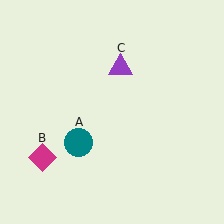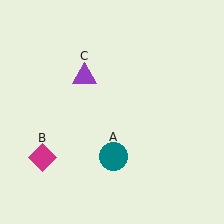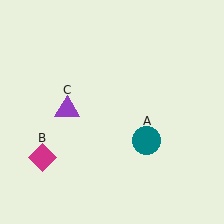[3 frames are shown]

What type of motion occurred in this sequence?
The teal circle (object A), purple triangle (object C) rotated counterclockwise around the center of the scene.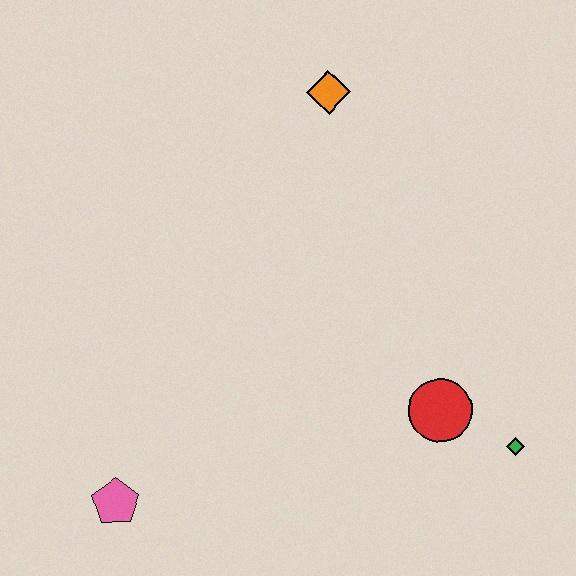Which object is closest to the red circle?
The green diamond is closest to the red circle.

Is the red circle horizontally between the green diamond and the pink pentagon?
Yes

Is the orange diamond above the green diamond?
Yes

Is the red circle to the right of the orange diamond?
Yes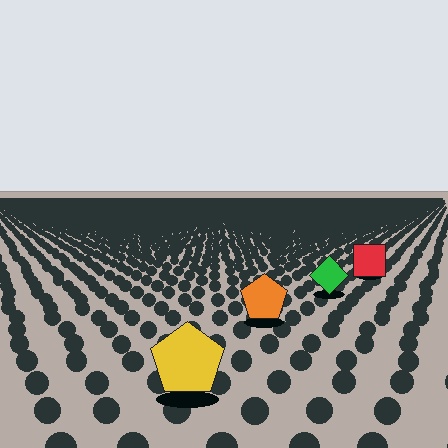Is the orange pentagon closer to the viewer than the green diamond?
Yes. The orange pentagon is closer — you can tell from the texture gradient: the ground texture is coarser near it.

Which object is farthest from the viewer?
The red square is farthest from the viewer. It appears smaller and the ground texture around it is denser.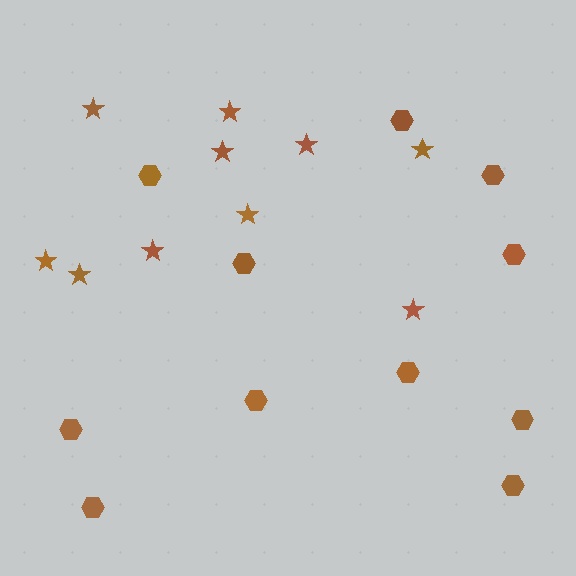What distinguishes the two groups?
There are 2 groups: one group of hexagons (11) and one group of stars (10).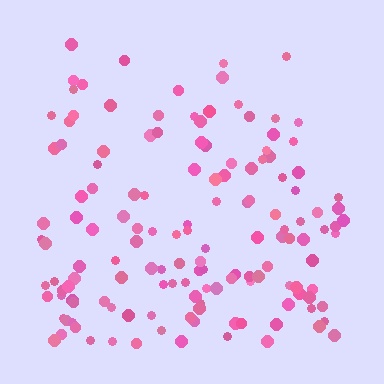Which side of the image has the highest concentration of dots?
The bottom.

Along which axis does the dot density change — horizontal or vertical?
Vertical.